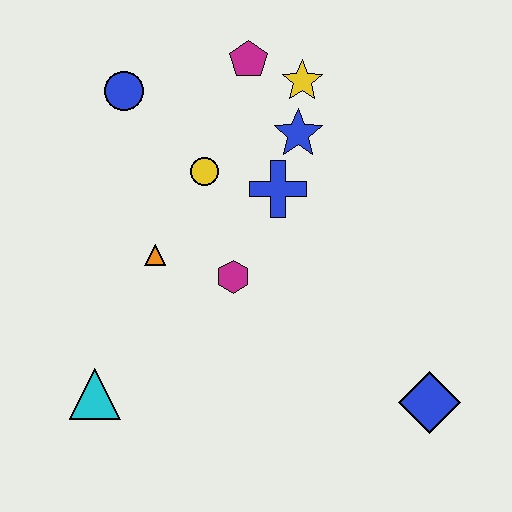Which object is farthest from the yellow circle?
The blue diamond is farthest from the yellow circle.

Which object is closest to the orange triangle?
The magenta hexagon is closest to the orange triangle.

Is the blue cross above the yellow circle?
No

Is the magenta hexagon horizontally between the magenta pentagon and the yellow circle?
Yes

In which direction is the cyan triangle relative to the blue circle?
The cyan triangle is below the blue circle.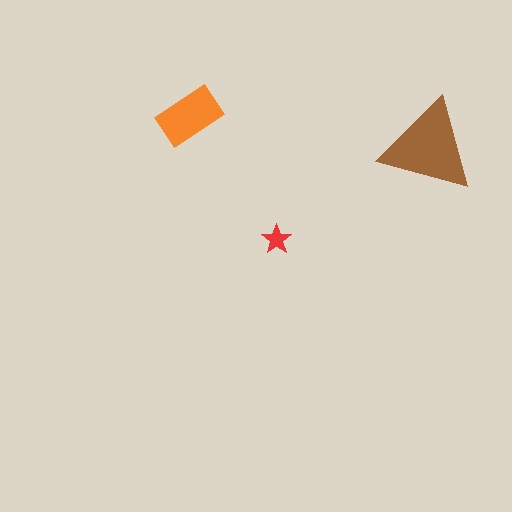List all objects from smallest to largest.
The red star, the orange rectangle, the brown triangle.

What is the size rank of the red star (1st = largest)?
3rd.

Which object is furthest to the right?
The brown triangle is rightmost.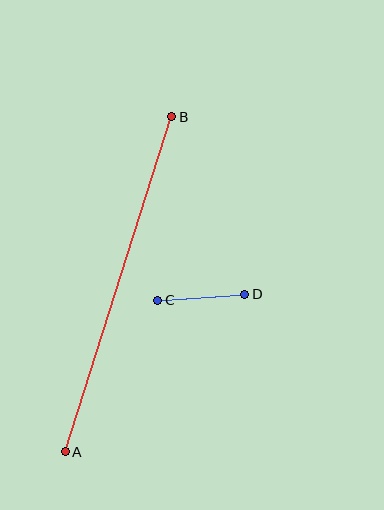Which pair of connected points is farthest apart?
Points A and B are farthest apart.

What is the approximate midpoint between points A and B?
The midpoint is at approximately (118, 284) pixels.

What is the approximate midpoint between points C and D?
The midpoint is at approximately (201, 297) pixels.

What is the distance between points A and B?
The distance is approximately 352 pixels.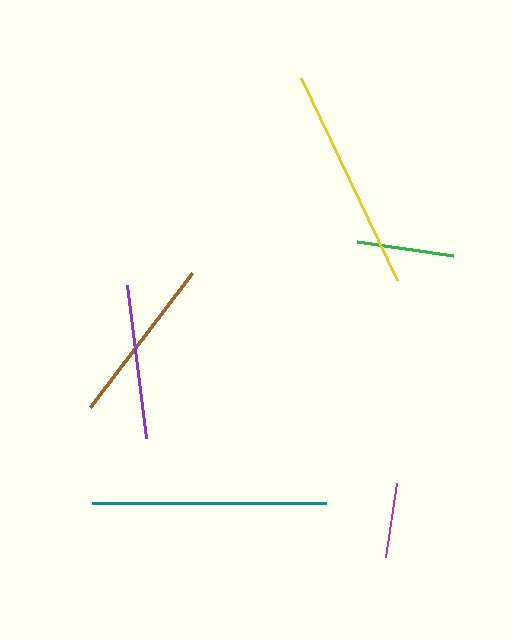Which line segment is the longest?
The teal line is the longest at approximately 234 pixels.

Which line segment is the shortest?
The magenta line is the shortest at approximately 75 pixels.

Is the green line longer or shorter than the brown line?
The brown line is longer than the green line.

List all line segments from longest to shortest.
From longest to shortest: teal, yellow, brown, purple, green, magenta.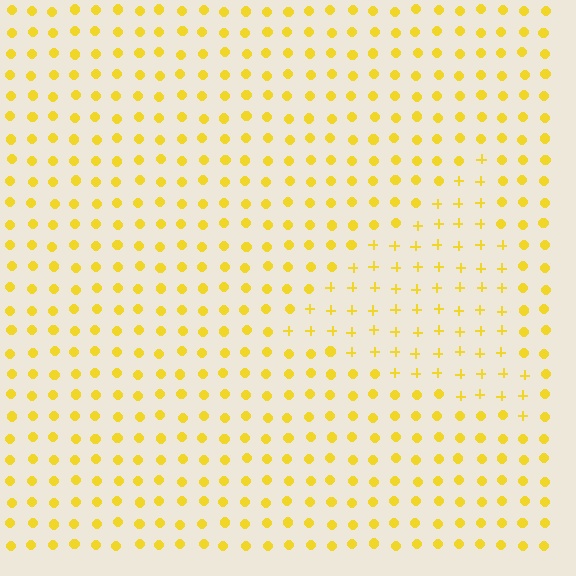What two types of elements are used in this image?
The image uses plus signs inside the triangle region and circles outside it.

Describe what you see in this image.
The image is filled with small yellow elements arranged in a uniform grid. A triangle-shaped region contains plus signs, while the surrounding area contains circles. The boundary is defined purely by the change in element shape.